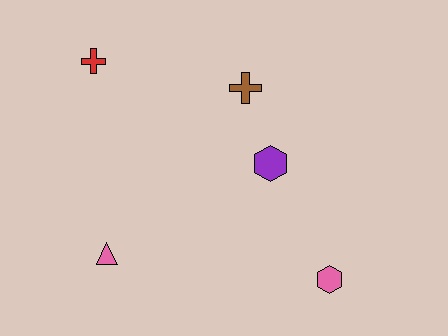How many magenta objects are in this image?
There are no magenta objects.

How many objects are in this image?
There are 5 objects.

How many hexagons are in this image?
There are 2 hexagons.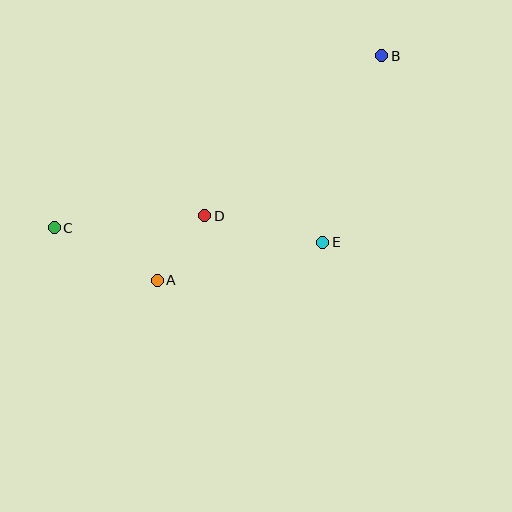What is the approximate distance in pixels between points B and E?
The distance between B and E is approximately 195 pixels.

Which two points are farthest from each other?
Points B and C are farthest from each other.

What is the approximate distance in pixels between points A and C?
The distance between A and C is approximately 115 pixels.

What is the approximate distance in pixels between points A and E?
The distance between A and E is approximately 170 pixels.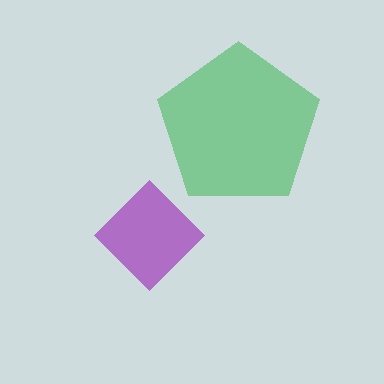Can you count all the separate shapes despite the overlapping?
Yes, there are 2 separate shapes.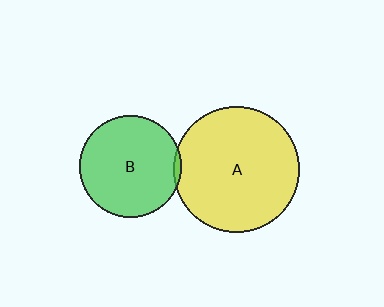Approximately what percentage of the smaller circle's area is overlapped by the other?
Approximately 5%.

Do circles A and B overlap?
Yes.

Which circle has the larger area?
Circle A (yellow).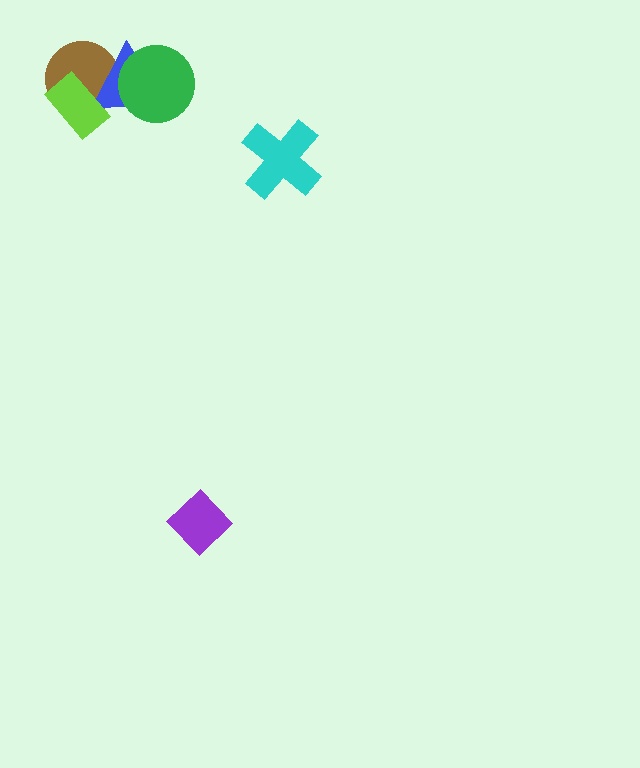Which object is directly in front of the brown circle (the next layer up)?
The blue triangle is directly in front of the brown circle.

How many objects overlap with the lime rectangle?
2 objects overlap with the lime rectangle.